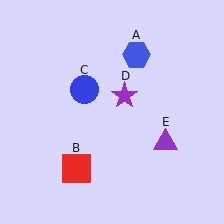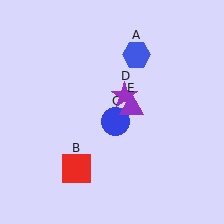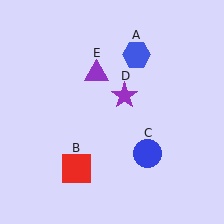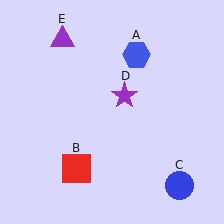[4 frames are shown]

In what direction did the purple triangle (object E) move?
The purple triangle (object E) moved up and to the left.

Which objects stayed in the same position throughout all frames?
Blue hexagon (object A) and red square (object B) and purple star (object D) remained stationary.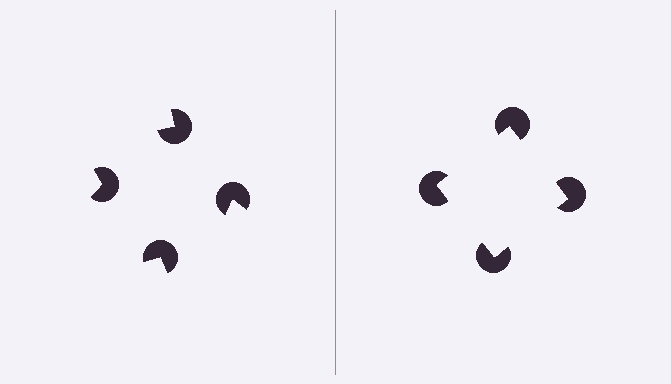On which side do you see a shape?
An illusory square appears on the right side. On the left side the wedge cuts are rotated, so no coherent shape forms.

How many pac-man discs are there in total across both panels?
8 — 4 on each side.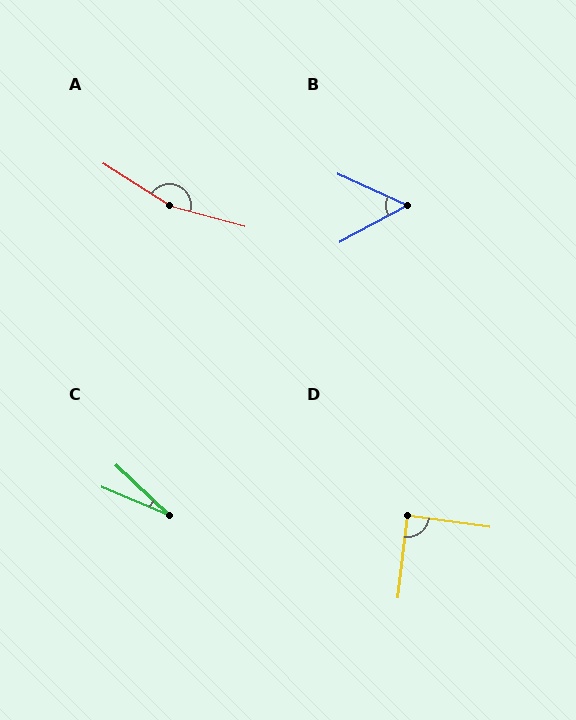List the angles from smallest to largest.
C (20°), B (53°), D (89°), A (163°).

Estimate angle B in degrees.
Approximately 53 degrees.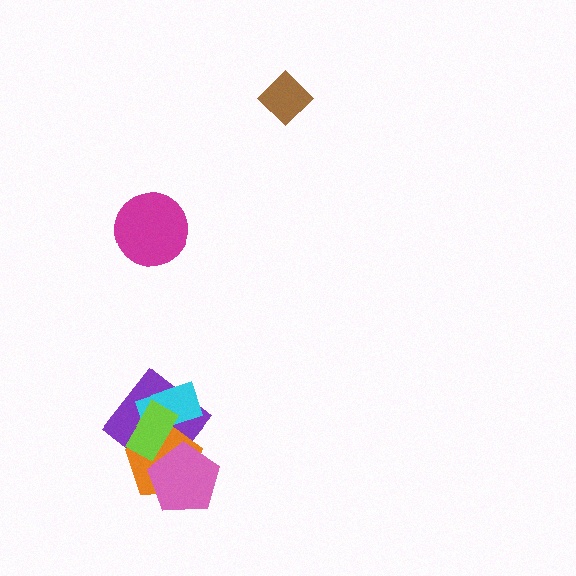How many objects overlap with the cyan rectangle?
3 objects overlap with the cyan rectangle.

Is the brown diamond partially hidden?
No, no other shape covers it.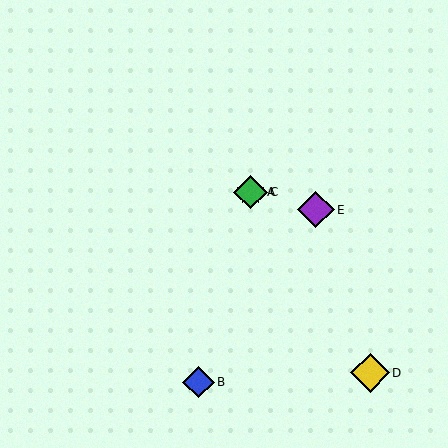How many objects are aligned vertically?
2 objects (A, C) are aligned vertically.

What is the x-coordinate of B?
Object B is at x≈199.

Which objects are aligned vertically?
Objects A, C are aligned vertically.